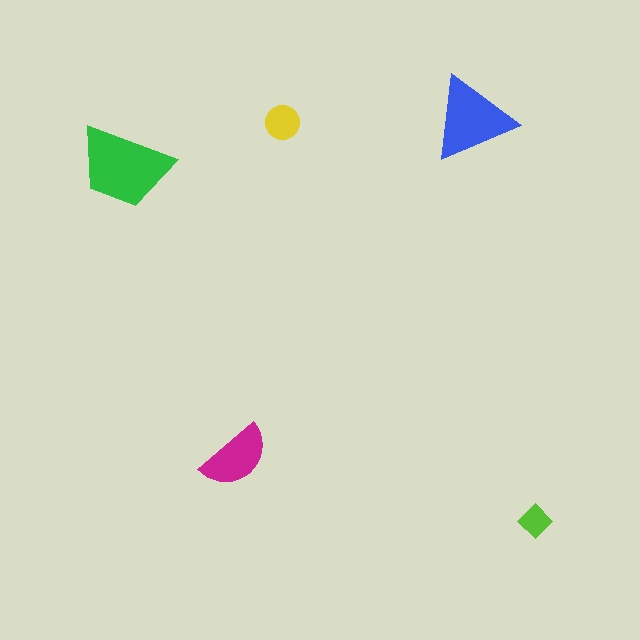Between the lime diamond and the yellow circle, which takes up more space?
The yellow circle.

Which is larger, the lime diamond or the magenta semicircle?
The magenta semicircle.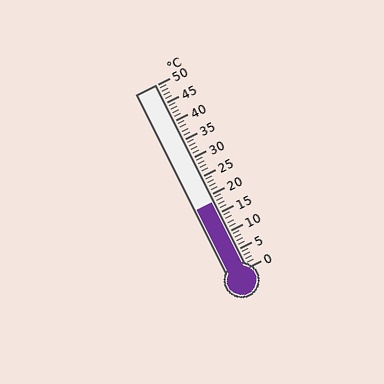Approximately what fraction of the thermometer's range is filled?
The thermometer is filled to approximately 35% of its range.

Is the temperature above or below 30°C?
The temperature is below 30°C.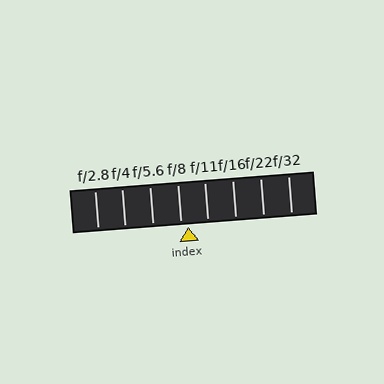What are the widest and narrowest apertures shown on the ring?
The widest aperture shown is f/2.8 and the narrowest is f/32.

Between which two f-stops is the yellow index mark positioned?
The index mark is between f/8 and f/11.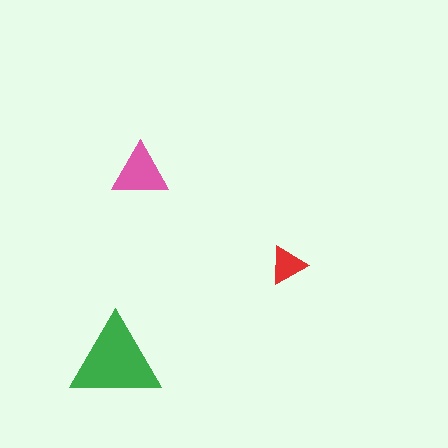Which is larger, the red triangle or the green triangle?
The green one.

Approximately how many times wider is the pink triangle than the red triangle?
About 1.5 times wider.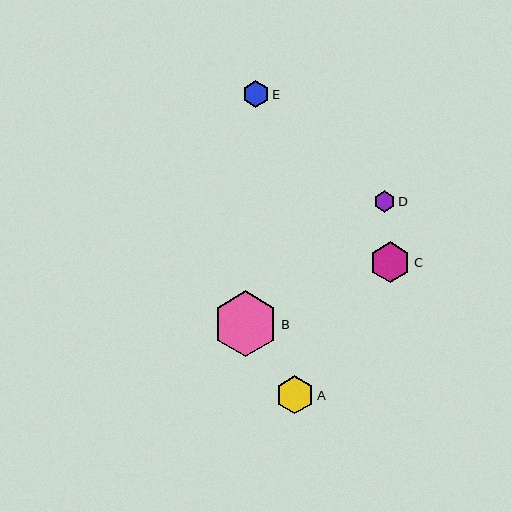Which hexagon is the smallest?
Hexagon D is the smallest with a size of approximately 21 pixels.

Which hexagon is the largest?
Hexagon B is the largest with a size of approximately 66 pixels.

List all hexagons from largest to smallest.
From largest to smallest: B, C, A, E, D.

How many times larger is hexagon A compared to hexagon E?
Hexagon A is approximately 1.4 times the size of hexagon E.